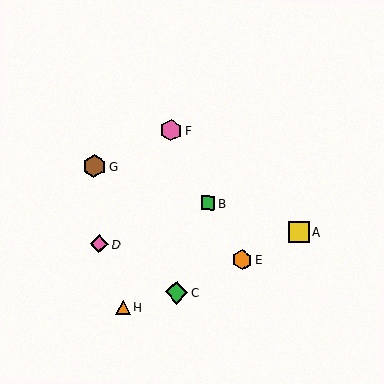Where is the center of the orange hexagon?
The center of the orange hexagon is at (242, 260).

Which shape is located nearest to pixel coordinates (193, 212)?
The green square (labeled B) at (208, 203) is nearest to that location.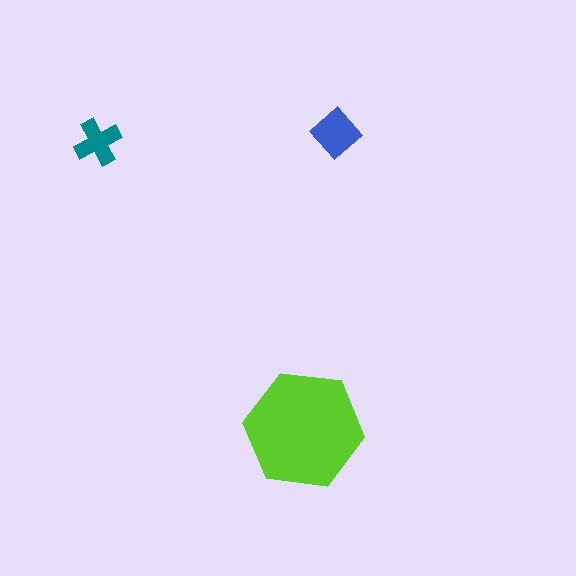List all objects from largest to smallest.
The lime hexagon, the blue diamond, the teal cross.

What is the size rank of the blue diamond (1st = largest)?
2nd.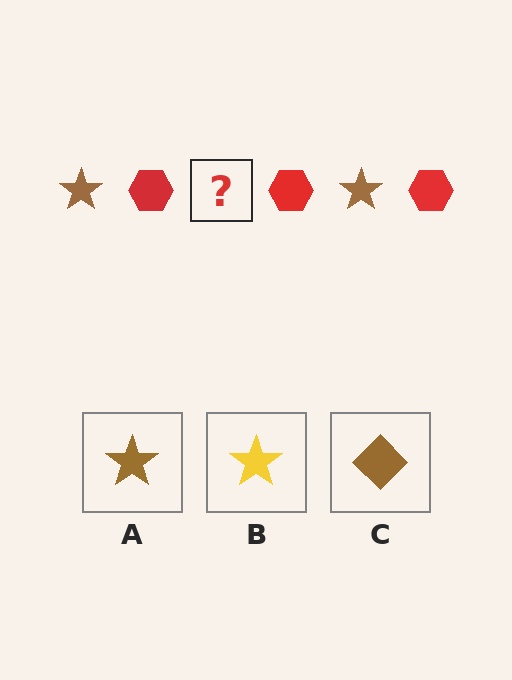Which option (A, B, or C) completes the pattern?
A.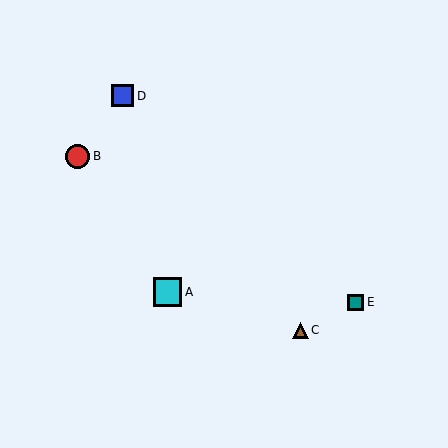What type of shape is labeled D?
Shape D is a blue square.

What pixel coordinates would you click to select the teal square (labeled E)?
Click at (356, 302) to select the teal square E.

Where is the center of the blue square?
The center of the blue square is at (123, 96).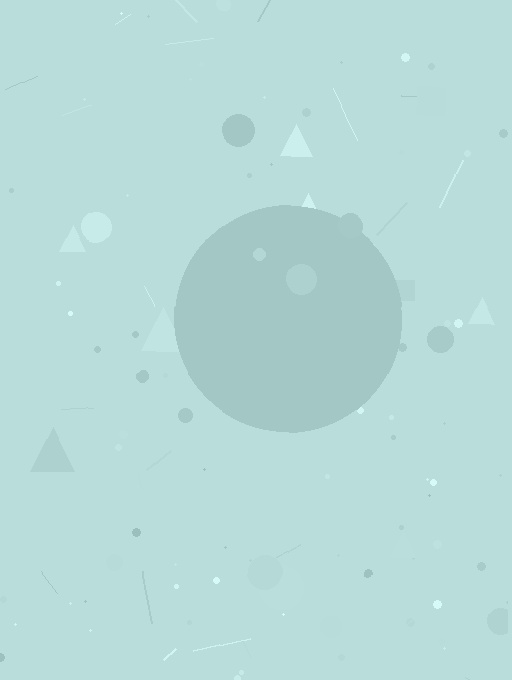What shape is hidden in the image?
A circle is hidden in the image.